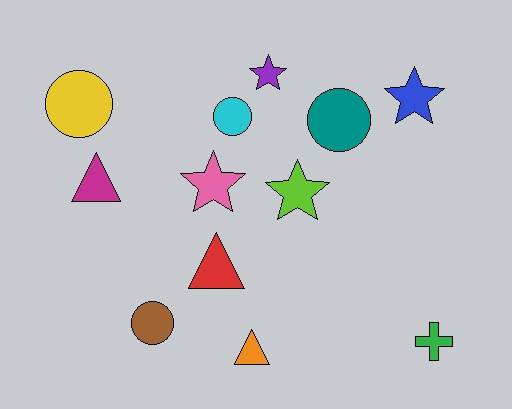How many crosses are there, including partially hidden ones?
There is 1 cross.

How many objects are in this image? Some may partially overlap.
There are 12 objects.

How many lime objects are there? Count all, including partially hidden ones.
There is 1 lime object.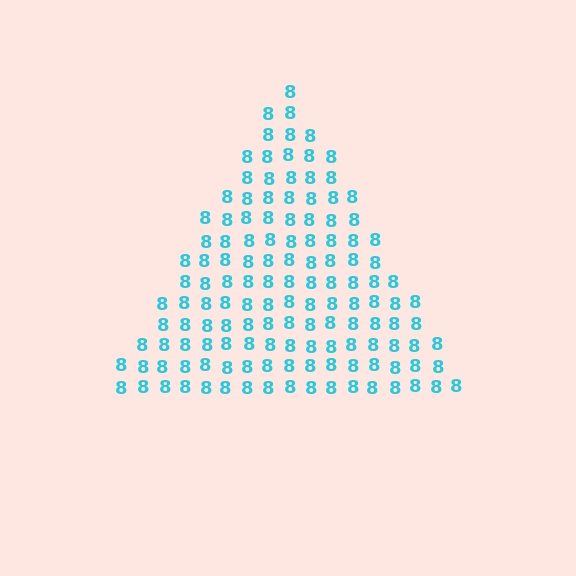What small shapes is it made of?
It is made of small digit 8's.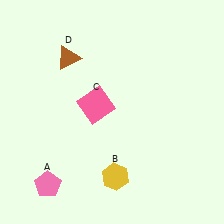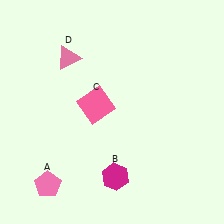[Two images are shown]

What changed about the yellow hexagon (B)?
In Image 1, B is yellow. In Image 2, it changed to magenta.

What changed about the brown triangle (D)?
In Image 1, D is brown. In Image 2, it changed to pink.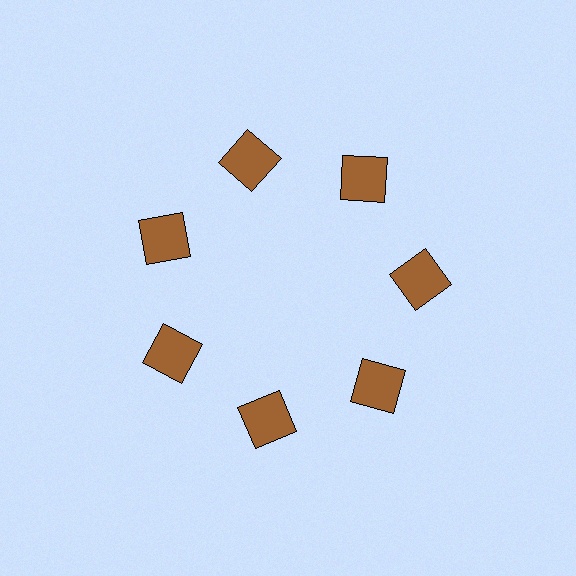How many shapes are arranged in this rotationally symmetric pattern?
There are 7 shapes, arranged in 7 groups of 1.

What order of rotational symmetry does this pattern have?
This pattern has 7-fold rotational symmetry.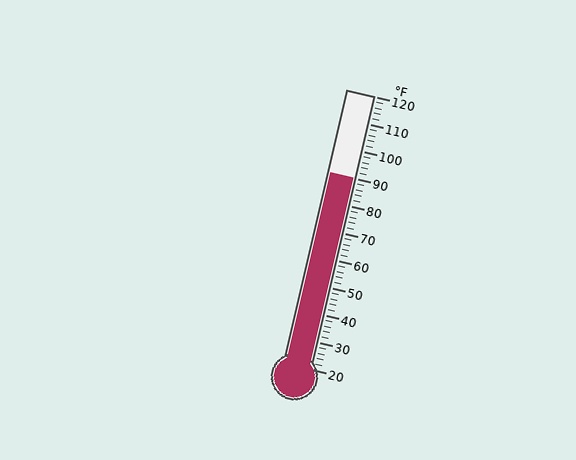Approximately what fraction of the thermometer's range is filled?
The thermometer is filled to approximately 70% of its range.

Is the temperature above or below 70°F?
The temperature is above 70°F.